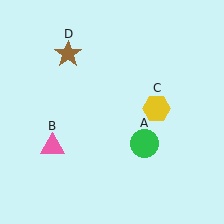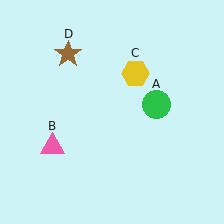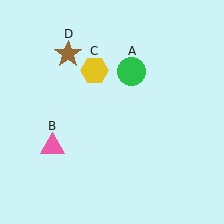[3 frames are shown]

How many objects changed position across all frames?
2 objects changed position: green circle (object A), yellow hexagon (object C).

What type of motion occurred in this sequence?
The green circle (object A), yellow hexagon (object C) rotated counterclockwise around the center of the scene.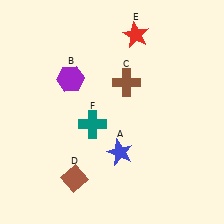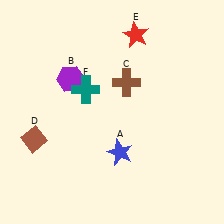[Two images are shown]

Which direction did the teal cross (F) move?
The teal cross (F) moved up.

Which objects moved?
The objects that moved are: the brown diamond (D), the teal cross (F).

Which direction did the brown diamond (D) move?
The brown diamond (D) moved left.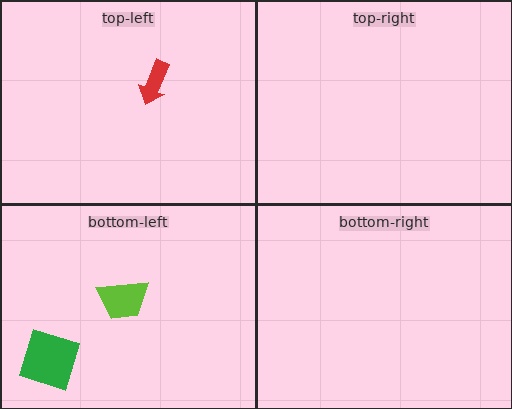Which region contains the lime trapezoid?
The bottom-left region.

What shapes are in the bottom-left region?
The green square, the lime trapezoid.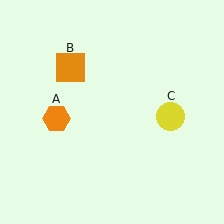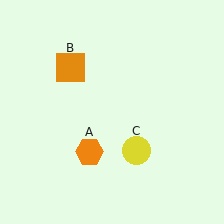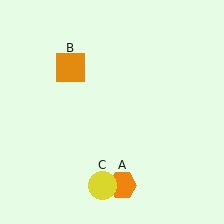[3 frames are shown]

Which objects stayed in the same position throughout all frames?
Orange square (object B) remained stationary.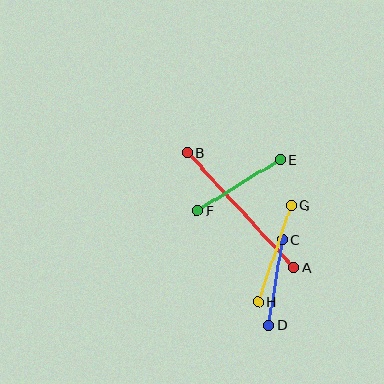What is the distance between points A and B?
The distance is approximately 157 pixels.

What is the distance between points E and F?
The distance is approximately 97 pixels.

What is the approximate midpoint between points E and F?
The midpoint is at approximately (239, 185) pixels.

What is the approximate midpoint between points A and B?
The midpoint is at approximately (240, 210) pixels.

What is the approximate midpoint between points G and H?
The midpoint is at approximately (274, 253) pixels.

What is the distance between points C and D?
The distance is approximately 86 pixels.